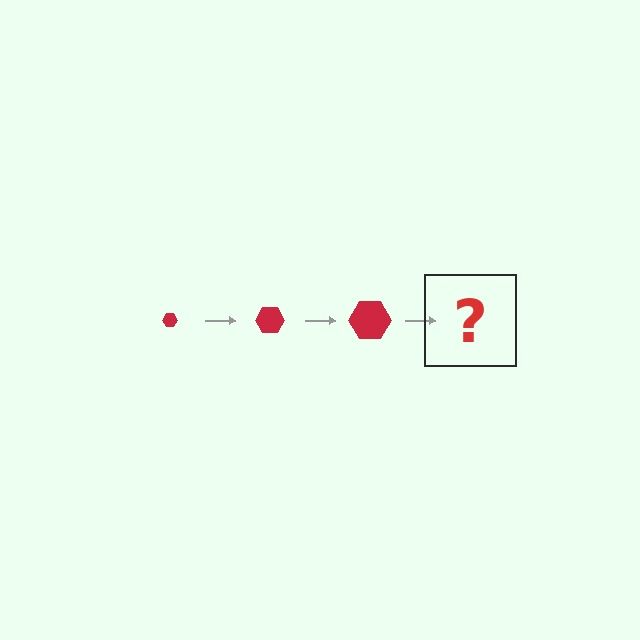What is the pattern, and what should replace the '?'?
The pattern is that the hexagon gets progressively larger each step. The '?' should be a red hexagon, larger than the previous one.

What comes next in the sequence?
The next element should be a red hexagon, larger than the previous one.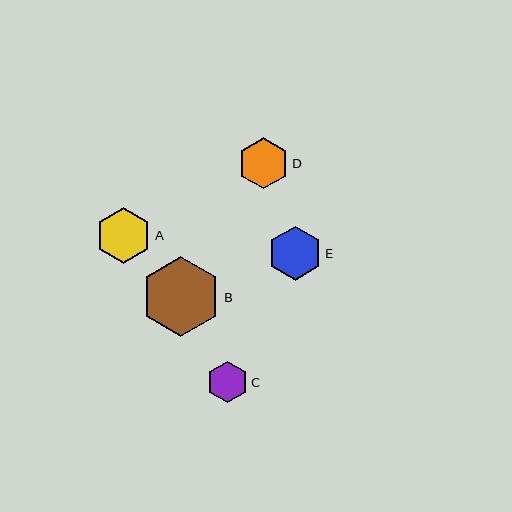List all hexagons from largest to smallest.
From largest to smallest: B, A, E, D, C.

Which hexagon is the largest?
Hexagon B is the largest with a size of approximately 80 pixels.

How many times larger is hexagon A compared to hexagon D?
Hexagon A is approximately 1.1 times the size of hexagon D.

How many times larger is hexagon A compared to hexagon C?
Hexagon A is approximately 1.3 times the size of hexagon C.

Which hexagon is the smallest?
Hexagon C is the smallest with a size of approximately 42 pixels.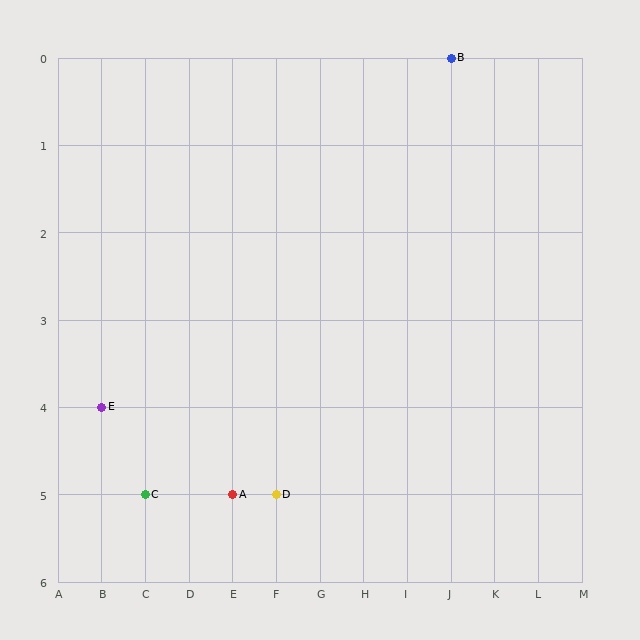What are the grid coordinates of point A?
Point A is at grid coordinates (E, 5).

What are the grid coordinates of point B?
Point B is at grid coordinates (J, 0).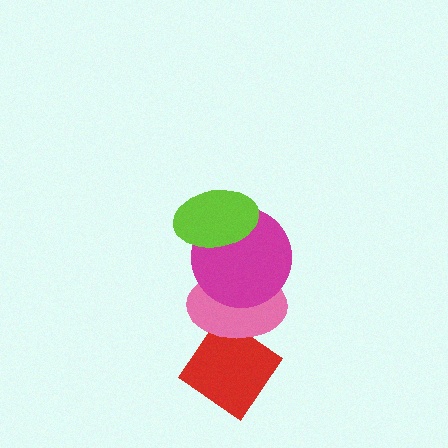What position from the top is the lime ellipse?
The lime ellipse is 1st from the top.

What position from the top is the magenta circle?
The magenta circle is 2nd from the top.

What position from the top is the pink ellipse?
The pink ellipse is 3rd from the top.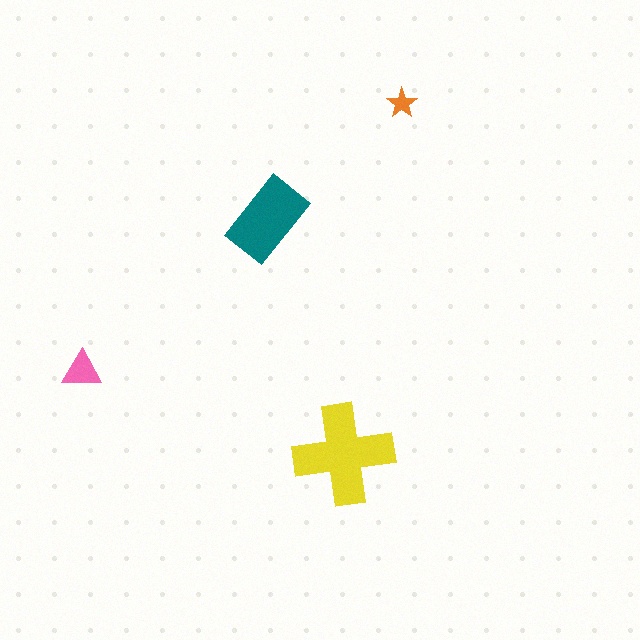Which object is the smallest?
The orange star.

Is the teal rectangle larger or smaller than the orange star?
Larger.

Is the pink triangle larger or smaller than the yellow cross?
Smaller.